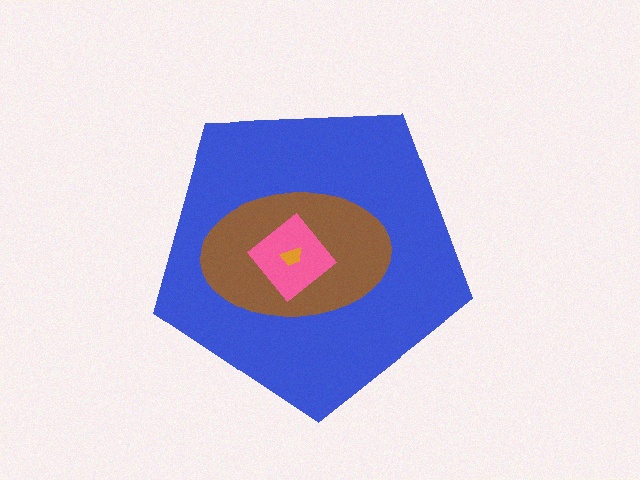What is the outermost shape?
The blue pentagon.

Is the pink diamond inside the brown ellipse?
Yes.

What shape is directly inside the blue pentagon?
The brown ellipse.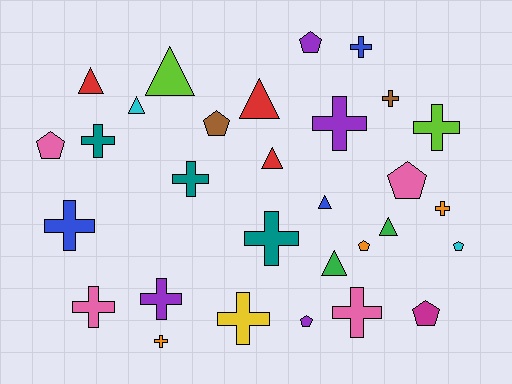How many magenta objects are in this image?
There is 1 magenta object.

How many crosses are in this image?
There are 14 crosses.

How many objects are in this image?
There are 30 objects.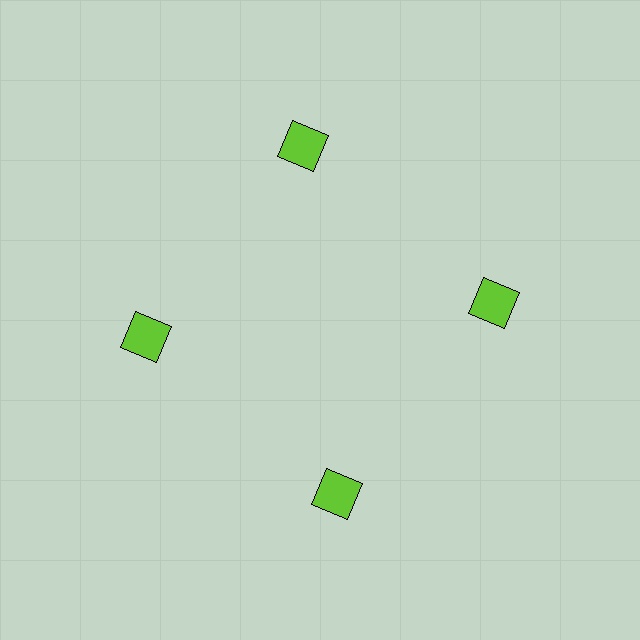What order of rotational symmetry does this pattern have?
This pattern has 4-fold rotational symmetry.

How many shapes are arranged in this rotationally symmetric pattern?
There are 4 shapes, arranged in 4 groups of 1.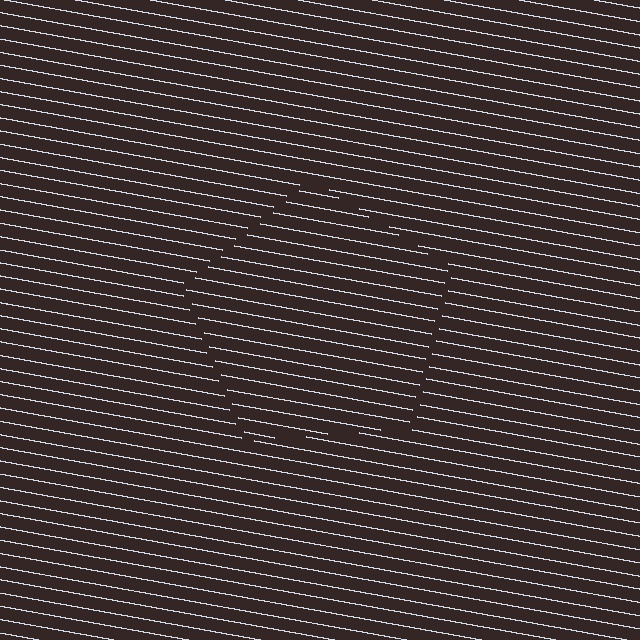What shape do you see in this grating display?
An illusory pentagon. The interior of the shape contains the same grating, shifted by half a period — the contour is defined by the phase discontinuity where line-ends from the inner and outer gratings abut.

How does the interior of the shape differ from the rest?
The interior of the shape contains the same grating, shifted by half a period — the contour is defined by the phase discontinuity where line-ends from the inner and outer gratings abut.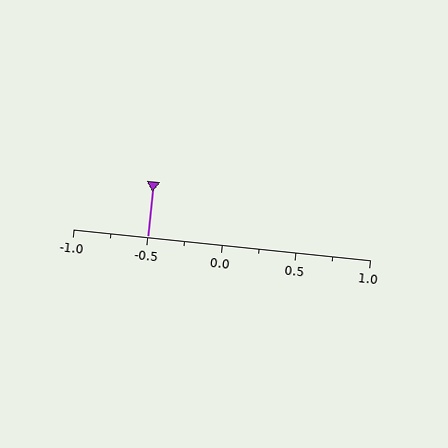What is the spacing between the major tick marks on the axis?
The major ticks are spaced 0.5 apart.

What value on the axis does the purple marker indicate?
The marker indicates approximately -0.5.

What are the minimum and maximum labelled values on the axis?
The axis runs from -1.0 to 1.0.